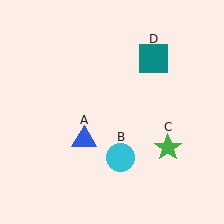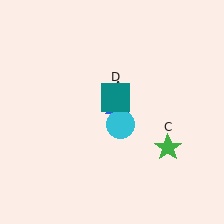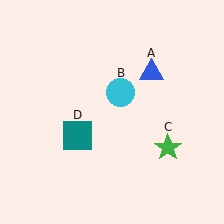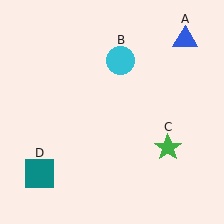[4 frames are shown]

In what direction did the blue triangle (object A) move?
The blue triangle (object A) moved up and to the right.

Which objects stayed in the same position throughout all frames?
Green star (object C) remained stationary.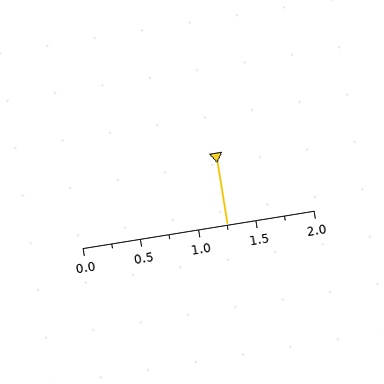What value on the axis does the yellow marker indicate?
The marker indicates approximately 1.25.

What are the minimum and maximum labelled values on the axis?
The axis runs from 0.0 to 2.0.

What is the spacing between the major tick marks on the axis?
The major ticks are spaced 0.5 apart.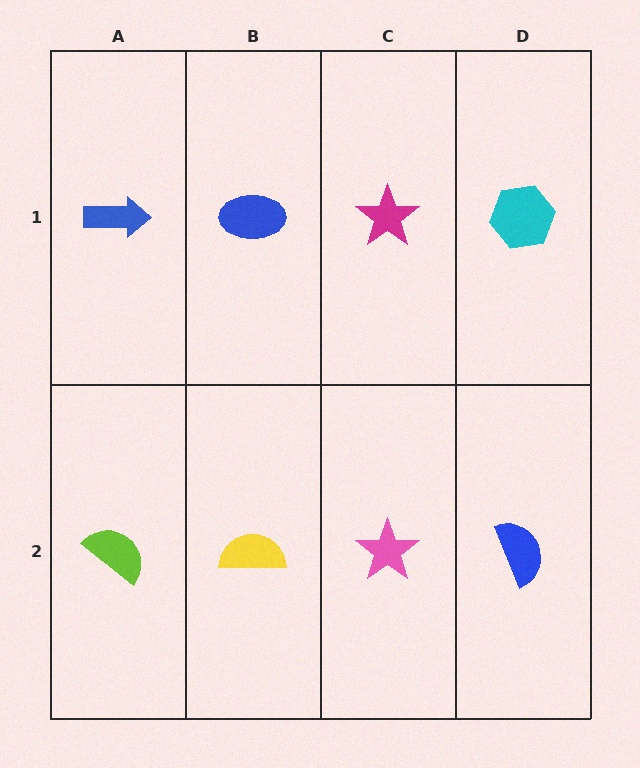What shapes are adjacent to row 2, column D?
A cyan hexagon (row 1, column D), a pink star (row 2, column C).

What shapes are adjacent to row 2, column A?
A blue arrow (row 1, column A), a yellow semicircle (row 2, column B).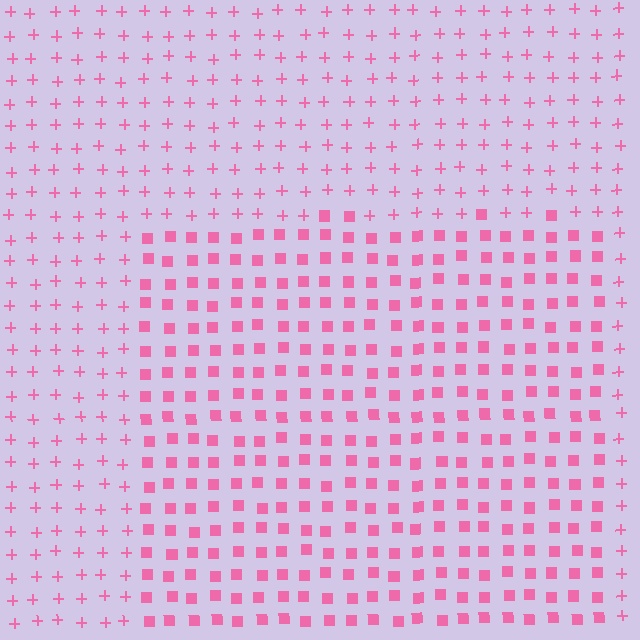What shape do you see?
I see a rectangle.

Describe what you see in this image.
The image is filled with small pink elements arranged in a uniform grid. A rectangle-shaped region contains squares, while the surrounding area contains plus signs. The boundary is defined purely by the change in element shape.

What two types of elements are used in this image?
The image uses squares inside the rectangle region and plus signs outside it.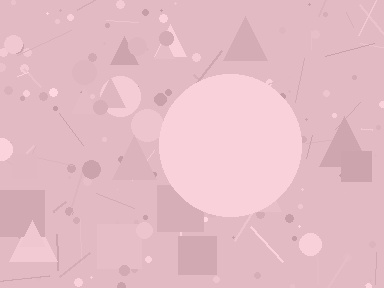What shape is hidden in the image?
A circle is hidden in the image.